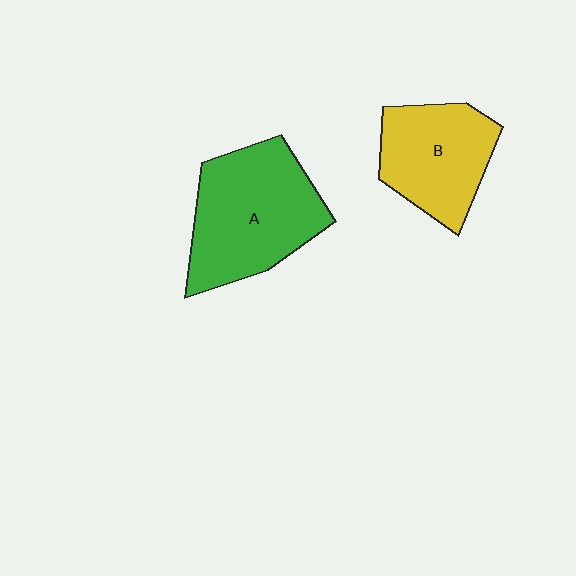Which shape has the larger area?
Shape A (green).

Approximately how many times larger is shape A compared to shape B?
Approximately 1.3 times.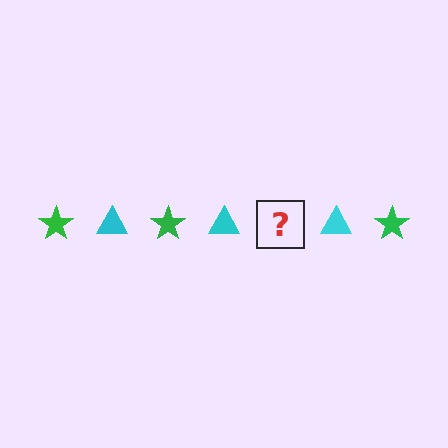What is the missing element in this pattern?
The missing element is a green star.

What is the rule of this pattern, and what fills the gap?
The rule is that the pattern alternates between green star and cyan triangle. The gap should be filled with a green star.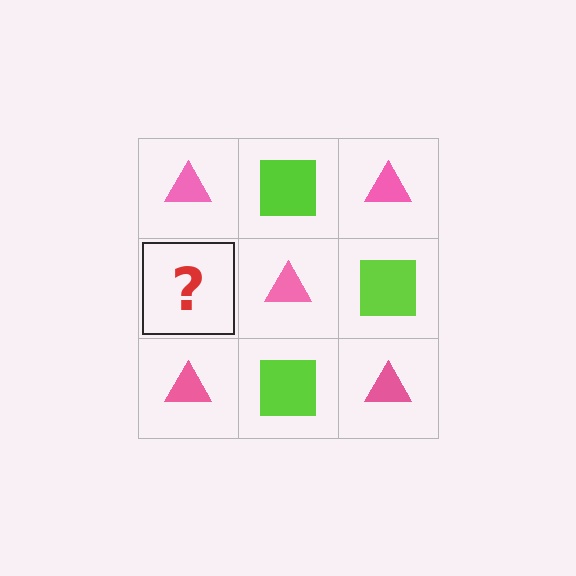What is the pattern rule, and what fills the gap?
The rule is that it alternates pink triangle and lime square in a checkerboard pattern. The gap should be filled with a lime square.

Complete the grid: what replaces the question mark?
The question mark should be replaced with a lime square.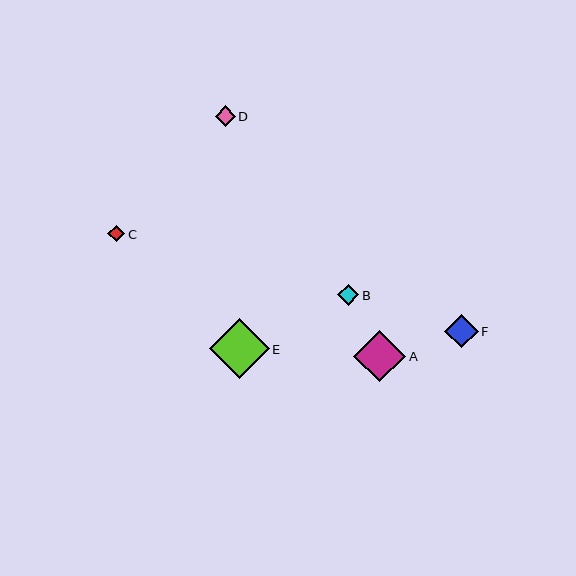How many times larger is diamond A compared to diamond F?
Diamond A is approximately 1.6 times the size of diamond F.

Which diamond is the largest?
Diamond E is the largest with a size of approximately 60 pixels.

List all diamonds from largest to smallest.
From largest to smallest: E, A, F, B, D, C.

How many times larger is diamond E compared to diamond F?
Diamond E is approximately 1.8 times the size of diamond F.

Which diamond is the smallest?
Diamond C is the smallest with a size of approximately 17 pixels.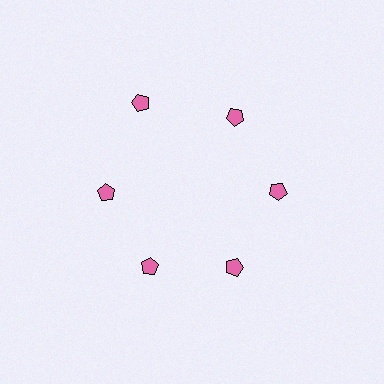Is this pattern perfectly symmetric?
No. The 6 pink pentagons are arranged in a ring, but one element near the 11 o'clock position is pushed outward from the center, breaking the 6-fold rotational symmetry.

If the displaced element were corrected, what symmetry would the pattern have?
It would have 6-fold rotational symmetry — the pattern would map onto itself every 60 degrees.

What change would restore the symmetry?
The symmetry would be restored by moving it inward, back onto the ring so that all 6 pentagons sit at equal angles and equal distance from the center.